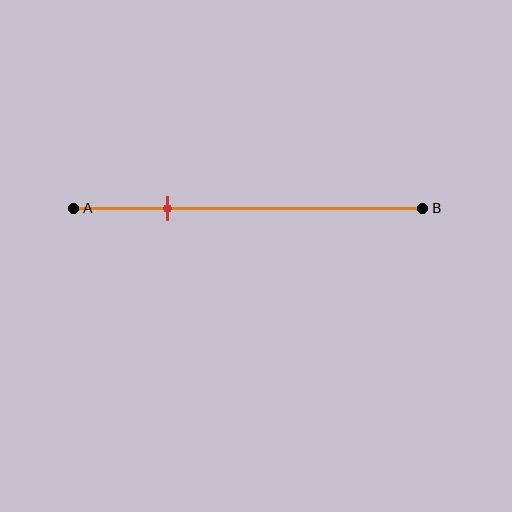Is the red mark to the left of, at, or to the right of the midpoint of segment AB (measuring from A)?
The red mark is to the left of the midpoint of segment AB.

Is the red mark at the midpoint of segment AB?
No, the mark is at about 25% from A, not at the 50% midpoint.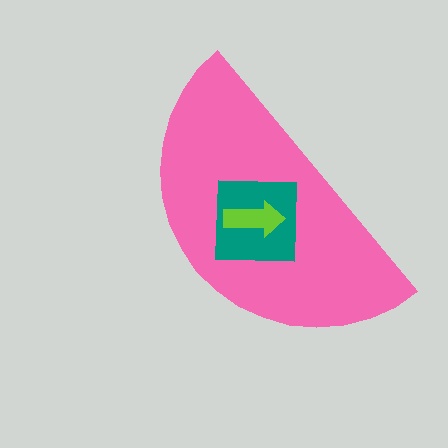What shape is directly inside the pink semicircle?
The teal square.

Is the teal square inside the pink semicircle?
Yes.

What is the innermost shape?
The lime arrow.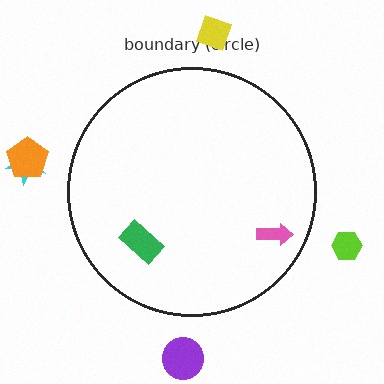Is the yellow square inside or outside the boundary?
Outside.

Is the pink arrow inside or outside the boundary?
Inside.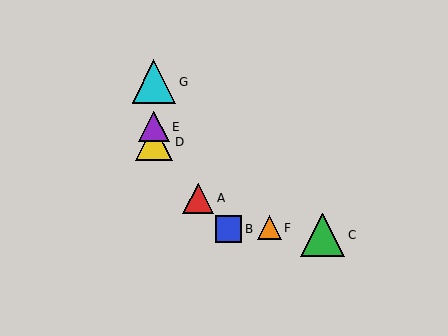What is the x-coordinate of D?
Object D is at x≈154.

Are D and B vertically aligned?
No, D is at x≈154 and B is at x≈229.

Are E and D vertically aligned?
Yes, both are at x≈154.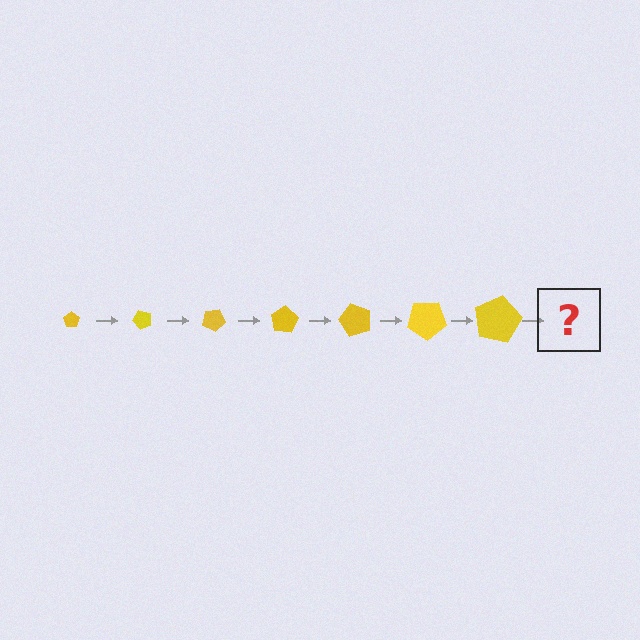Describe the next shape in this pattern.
It should be a pentagon, larger than the previous one and rotated 350 degrees from the start.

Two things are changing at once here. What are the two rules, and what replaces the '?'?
The two rules are that the pentagon grows larger each step and it rotates 50 degrees each step. The '?' should be a pentagon, larger than the previous one and rotated 350 degrees from the start.